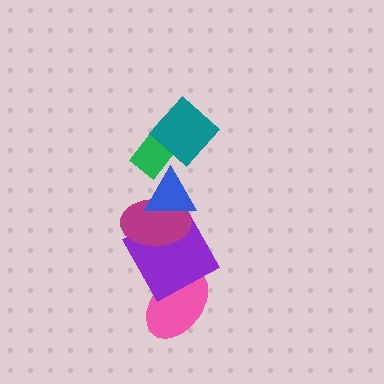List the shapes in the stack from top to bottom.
From top to bottom: the teal diamond, the green rectangle, the blue triangle, the magenta ellipse, the purple square, the pink ellipse.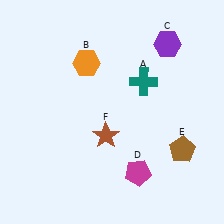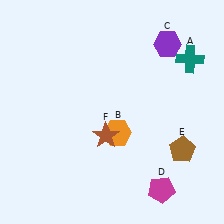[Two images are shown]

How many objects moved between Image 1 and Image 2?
3 objects moved between the two images.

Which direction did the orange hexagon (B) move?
The orange hexagon (B) moved down.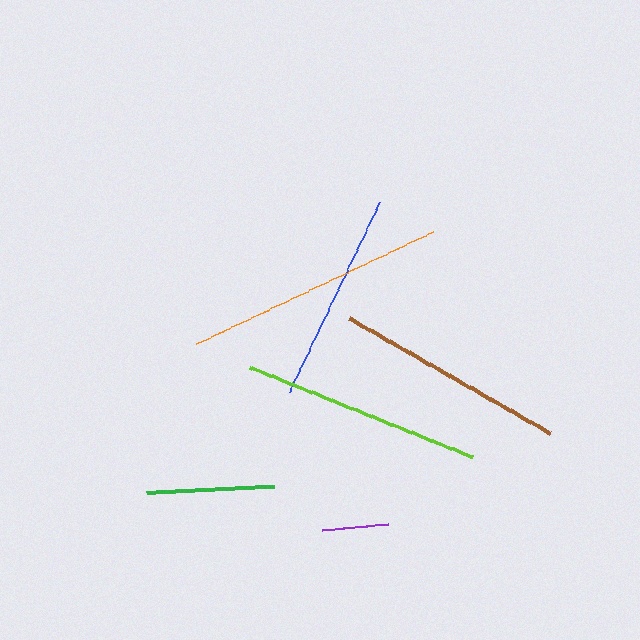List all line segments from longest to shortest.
From longest to shortest: orange, lime, brown, blue, green, purple.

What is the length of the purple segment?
The purple segment is approximately 68 pixels long.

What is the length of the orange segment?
The orange segment is approximately 262 pixels long.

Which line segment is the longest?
The orange line is the longest at approximately 262 pixels.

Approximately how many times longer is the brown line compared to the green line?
The brown line is approximately 1.8 times the length of the green line.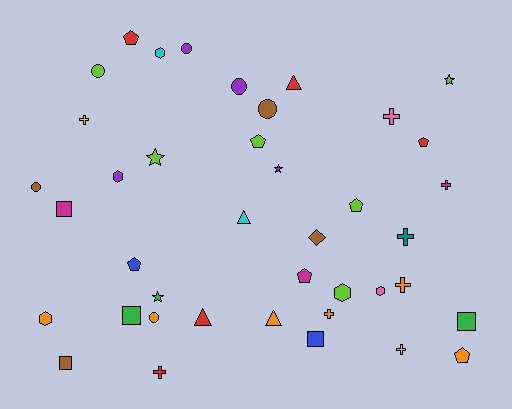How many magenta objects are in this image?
There are 3 magenta objects.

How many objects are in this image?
There are 40 objects.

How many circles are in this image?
There are 6 circles.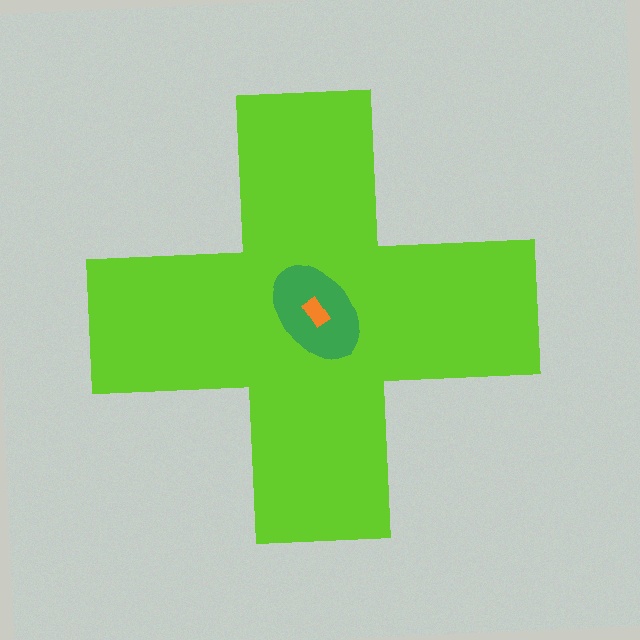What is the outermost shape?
The lime cross.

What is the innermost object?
The orange rectangle.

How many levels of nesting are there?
3.